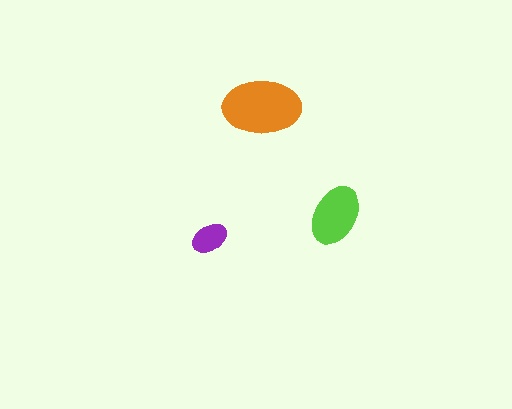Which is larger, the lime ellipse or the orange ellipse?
The orange one.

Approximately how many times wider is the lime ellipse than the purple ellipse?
About 1.5 times wider.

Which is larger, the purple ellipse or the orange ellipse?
The orange one.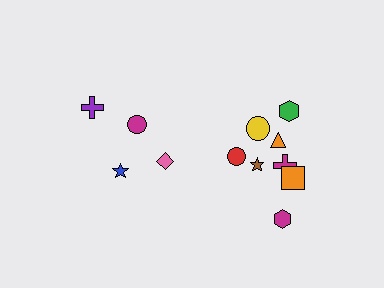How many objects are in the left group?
There are 4 objects.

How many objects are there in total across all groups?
There are 12 objects.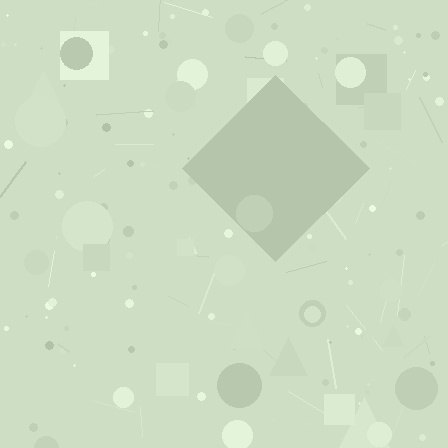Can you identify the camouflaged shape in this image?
The camouflaged shape is a diamond.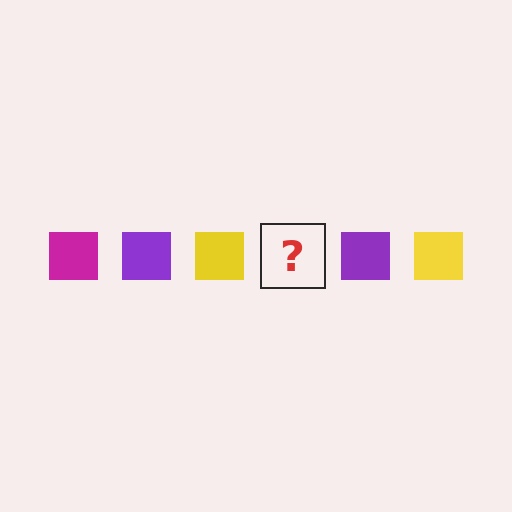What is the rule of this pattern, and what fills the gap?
The rule is that the pattern cycles through magenta, purple, yellow squares. The gap should be filled with a magenta square.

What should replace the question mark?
The question mark should be replaced with a magenta square.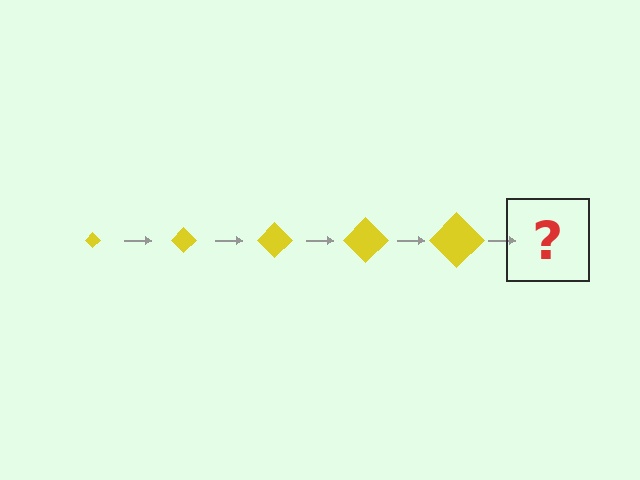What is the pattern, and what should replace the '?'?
The pattern is that the diamond gets progressively larger each step. The '?' should be a yellow diamond, larger than the previous one.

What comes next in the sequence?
The next element should be a yellow diamond, larger than the previous one.